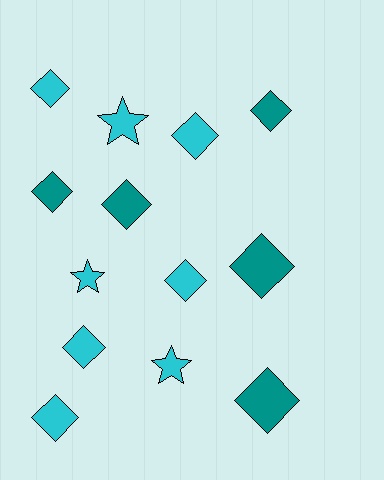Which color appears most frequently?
Cyan, with 8 objects.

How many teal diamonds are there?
There are 5 teal diamonds.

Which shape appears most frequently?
Diamond, with 10 objects.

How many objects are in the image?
There are 13 objects.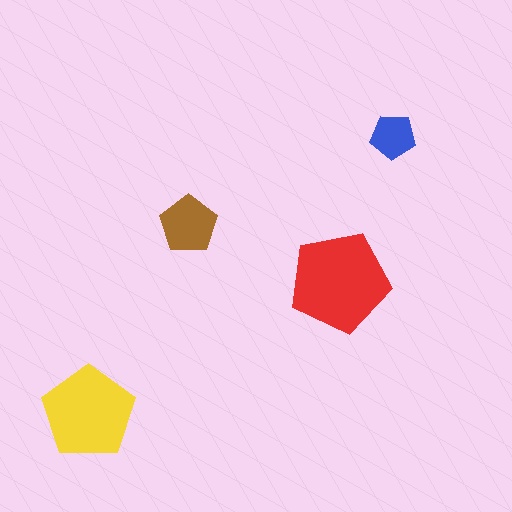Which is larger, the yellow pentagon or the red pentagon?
The red one.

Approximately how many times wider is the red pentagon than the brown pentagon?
About 2 times wider.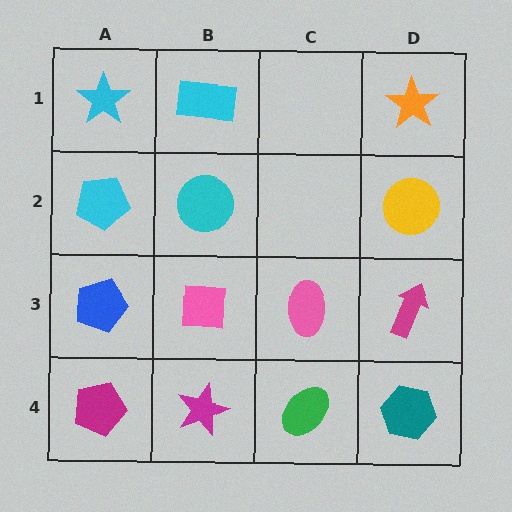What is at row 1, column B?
A cyan rectangle.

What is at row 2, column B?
A cyan circle.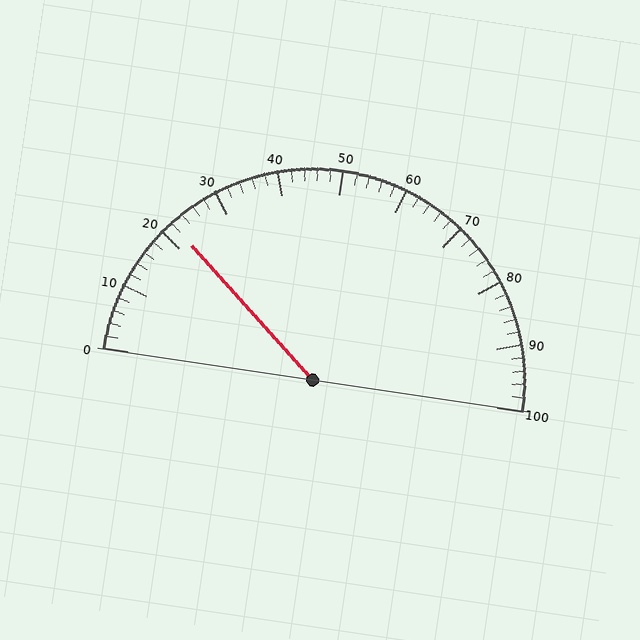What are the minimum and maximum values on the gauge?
The gauge ranges from 0 to 100.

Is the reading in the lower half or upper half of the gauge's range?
The reading is in the lower half of the range (0 to 100).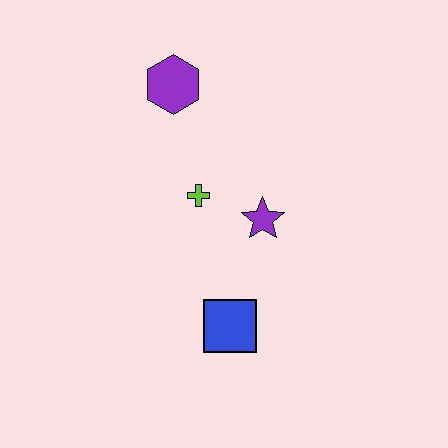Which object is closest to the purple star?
The lime cross is closest to the purple star.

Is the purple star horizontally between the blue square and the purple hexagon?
No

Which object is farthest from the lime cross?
The blue square is farthest from the lime cross.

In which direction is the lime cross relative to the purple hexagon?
The lime cross is below the purple hexagon.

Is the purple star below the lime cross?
Yes